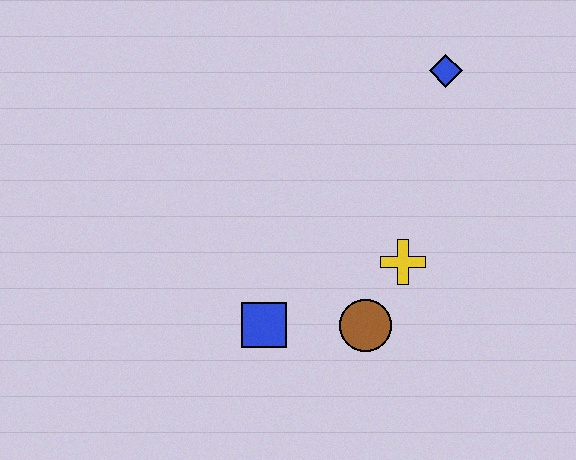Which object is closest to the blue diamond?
The yellow cross is closest to the blue diamond.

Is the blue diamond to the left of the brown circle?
No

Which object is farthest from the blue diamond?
The blue square is farthest from the blue diamond.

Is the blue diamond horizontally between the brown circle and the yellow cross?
No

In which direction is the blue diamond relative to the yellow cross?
The blue diamond is above the yellow cross.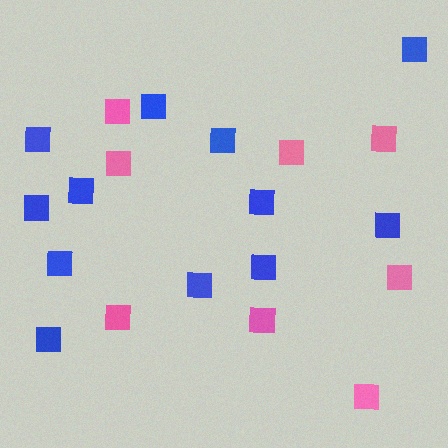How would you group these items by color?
There are 2 groups: one group of pink squares (8) and one group of blue squares (12).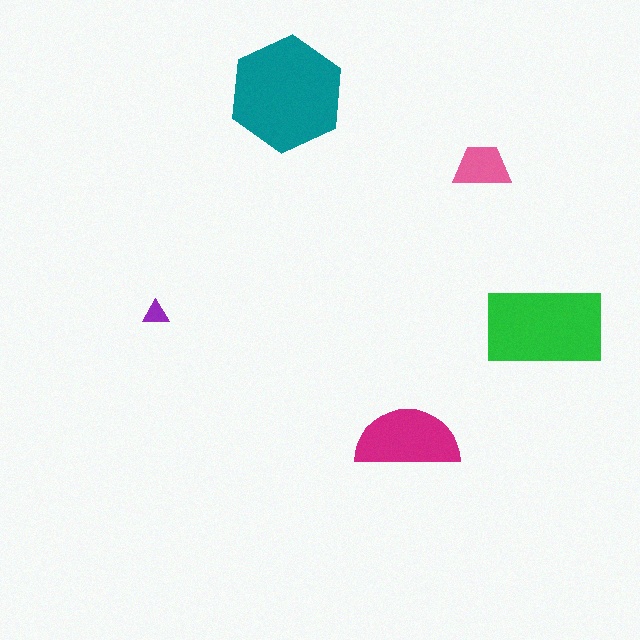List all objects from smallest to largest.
The purple triangle, the pink trapezoid, the magenta semicircle, the green rectangle, the teal hexagon.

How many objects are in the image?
There are 5 objects in the image.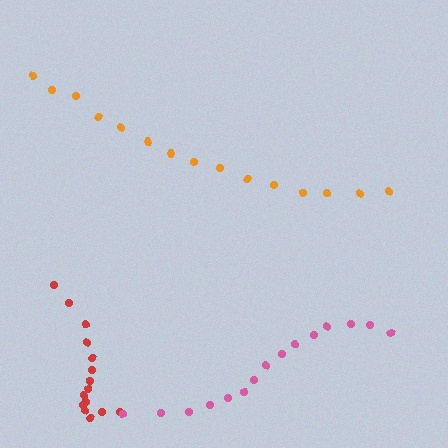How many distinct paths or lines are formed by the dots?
There are 3 distinct paths.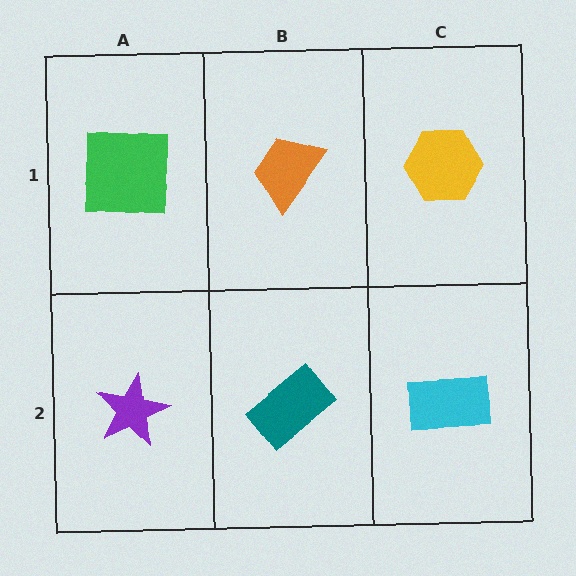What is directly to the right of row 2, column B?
A cyan rectangle.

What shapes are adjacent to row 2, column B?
An orange trapezoid (row 1, column B), a purple star (row 2, column A), a cyan rectangle (row 2, column C).